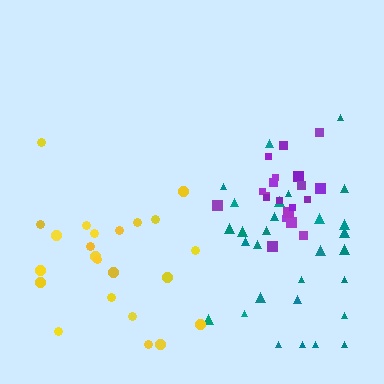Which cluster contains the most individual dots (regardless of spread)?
Teal (31).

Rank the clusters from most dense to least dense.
purple, yellow, teal.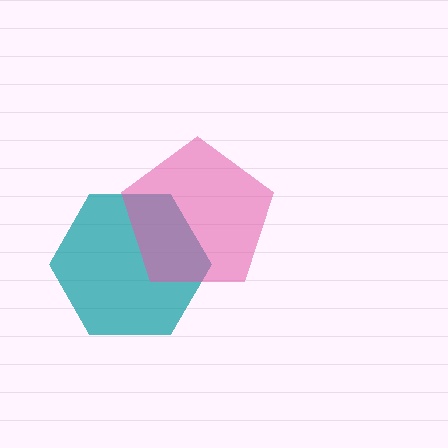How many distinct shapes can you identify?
There are 2 distinct shapes: a teal hexagon, a pink pentagon.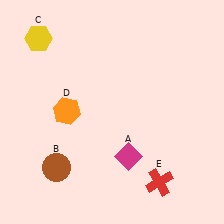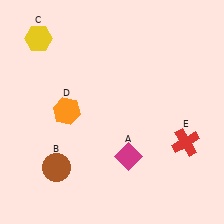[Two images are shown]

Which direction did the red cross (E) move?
The red cross (E) moved up.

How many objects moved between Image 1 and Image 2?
1 object moved between the two images.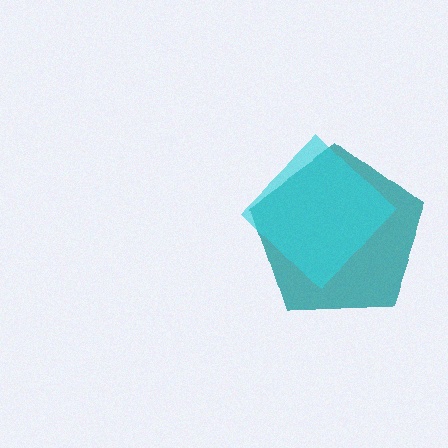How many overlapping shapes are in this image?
There are 2 overlapping shapes in the image.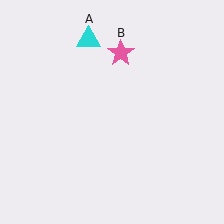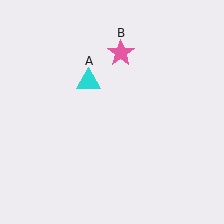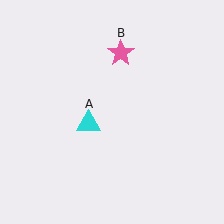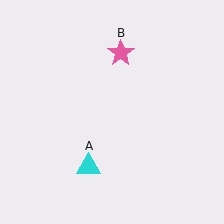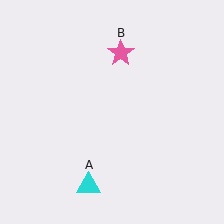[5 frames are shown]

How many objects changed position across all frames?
1 object changed position: cyan triangle (object A).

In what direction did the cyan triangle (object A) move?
The cyan triangle (object A) moved down.